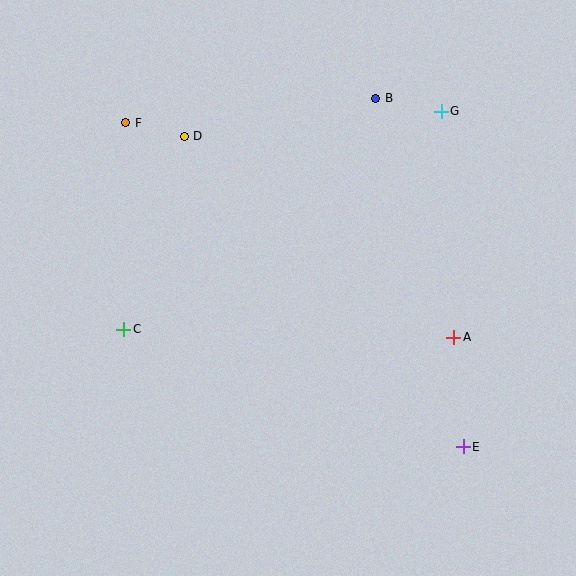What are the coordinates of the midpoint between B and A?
The midpoint between B and A is at (415, 218).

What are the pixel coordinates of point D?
Point D is at (184, 136).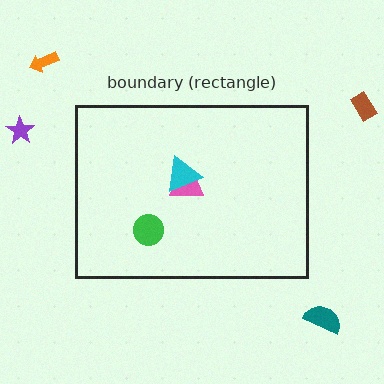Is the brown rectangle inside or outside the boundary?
Outside.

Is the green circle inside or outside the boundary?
Inside.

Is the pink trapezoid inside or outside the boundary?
Inside.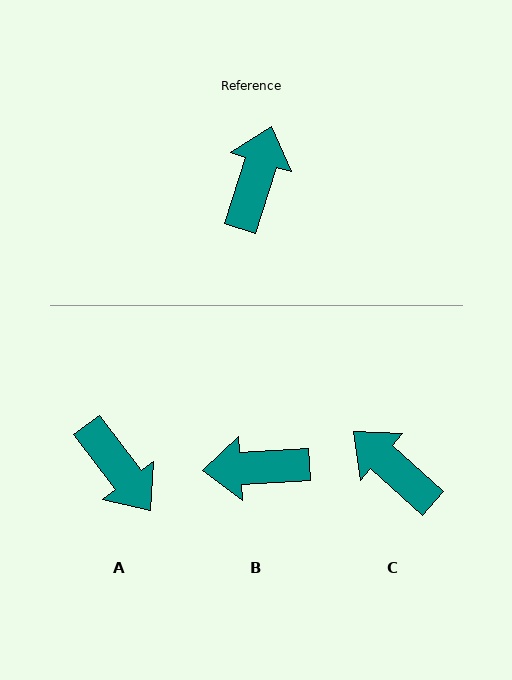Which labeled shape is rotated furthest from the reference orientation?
A, about 126 degrees away.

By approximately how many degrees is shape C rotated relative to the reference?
Approximately 65 degrees counter-clockwise.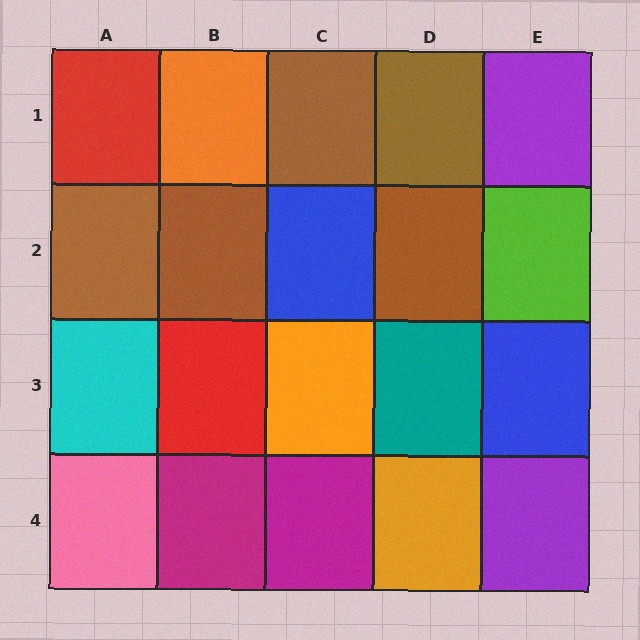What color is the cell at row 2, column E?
Lime.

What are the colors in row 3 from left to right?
Cyan, red, orange, teal, blue.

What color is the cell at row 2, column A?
Brown.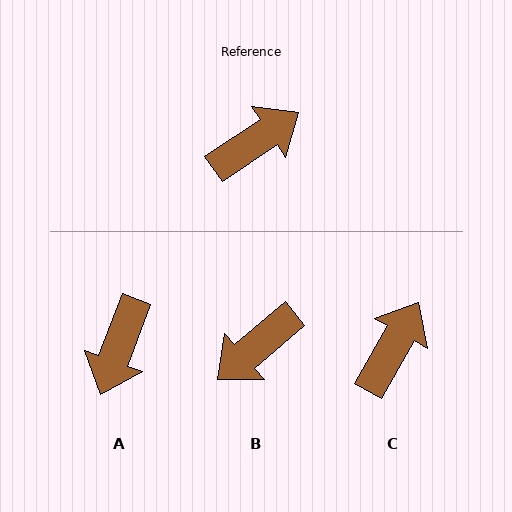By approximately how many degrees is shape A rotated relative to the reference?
Approximately 144 degrees clockwise.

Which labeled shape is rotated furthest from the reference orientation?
B, about 173 degrees away.